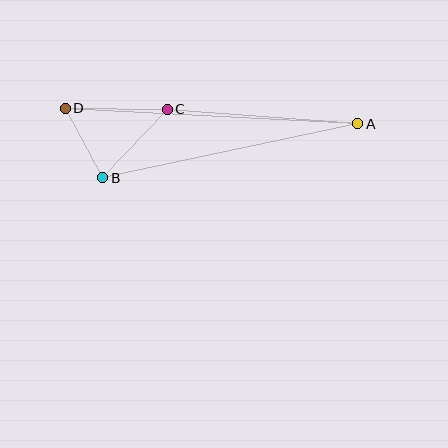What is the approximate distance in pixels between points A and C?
The distance between A and C is approximately 191 pixels.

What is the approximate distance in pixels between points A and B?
The distance between A and B is approximately 261 pixels.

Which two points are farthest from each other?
Points A and D are farthest from each other.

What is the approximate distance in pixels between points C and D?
The distance between C and D is approximately 102 pixels.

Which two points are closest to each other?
Points B and D are closest to each other.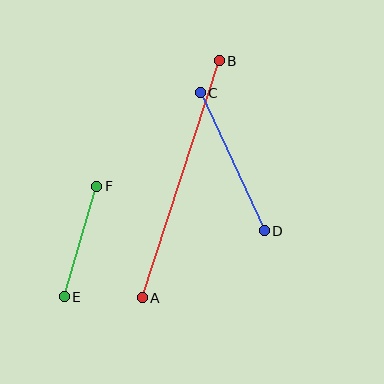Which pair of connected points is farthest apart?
Points A and B are farthest apart.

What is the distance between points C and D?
The distance is approximately 152 pixels.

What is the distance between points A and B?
The distance is approximately 249 pixels.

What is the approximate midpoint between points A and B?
The midpoint is at approximately (181, 179) pixels.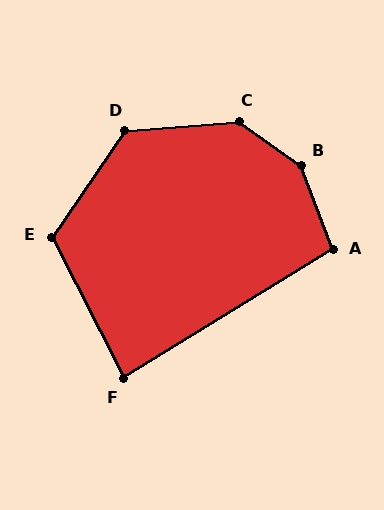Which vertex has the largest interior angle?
B, at approximately 146 degrees.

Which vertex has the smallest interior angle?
F, at approximately 85 degrees.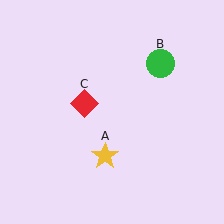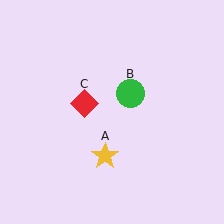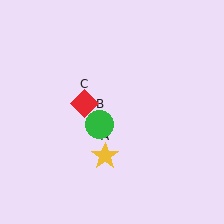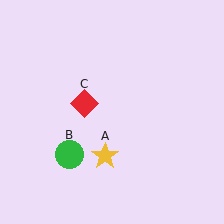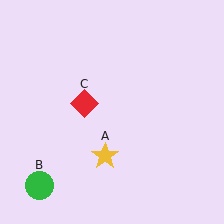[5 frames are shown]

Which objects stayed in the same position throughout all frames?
Yellow star (object A) and red diamond (object C) remained stationary.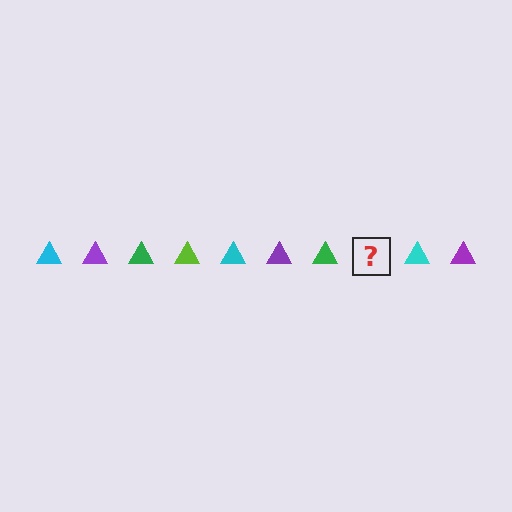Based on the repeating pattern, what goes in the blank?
The blank should be a lime triangle.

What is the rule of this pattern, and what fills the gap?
The rule is that the pattern cycles through cyan, purple, green, lime triangles. The gap should be filled with a lime triangle.